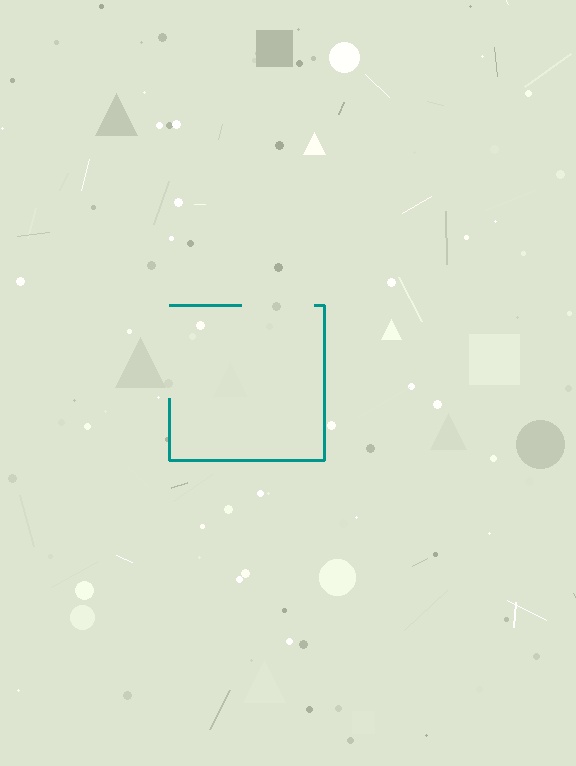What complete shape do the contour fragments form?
The contour fragments form a square.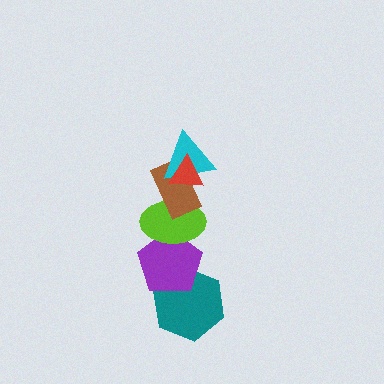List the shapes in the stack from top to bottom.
From top to bottom: the red triangle, the cyan triangle, the brown rectangle, the lime ellipse, the purple pentagon, the teal hexagon.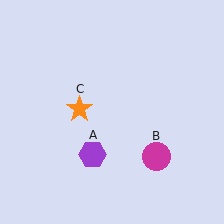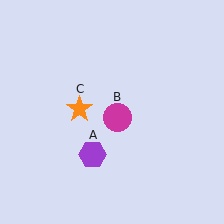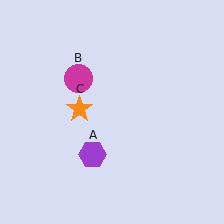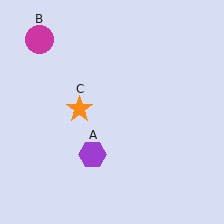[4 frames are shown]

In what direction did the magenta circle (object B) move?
The magenta circle (object B) moved up and to the left.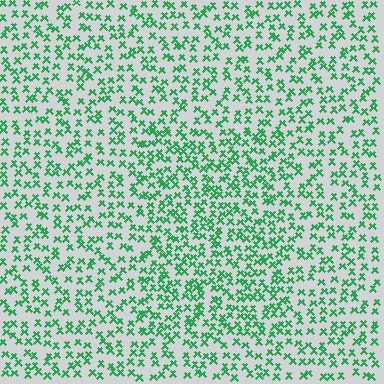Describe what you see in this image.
The image contains small green elements arranged at two different densities. A rectangle-shaped region is visible where the elements are more densely packed than the surrounding area.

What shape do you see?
I see a rectangle.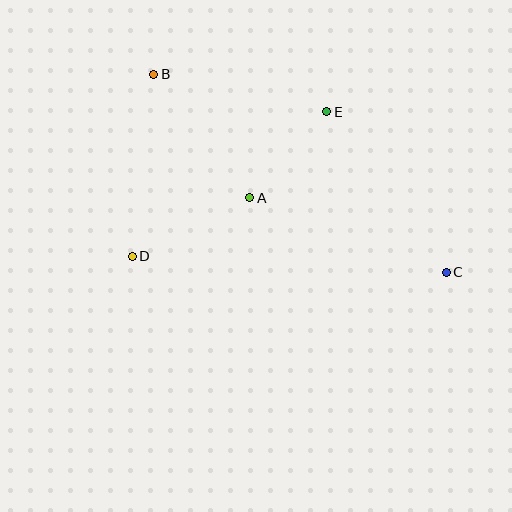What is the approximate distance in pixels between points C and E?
The distance between C and E is approximately 200 pixels.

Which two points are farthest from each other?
Points B and C are farthest from each other.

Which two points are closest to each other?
Points A and E are closest to each other.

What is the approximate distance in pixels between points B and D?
The distance between B and D is approximately 183 pixels.